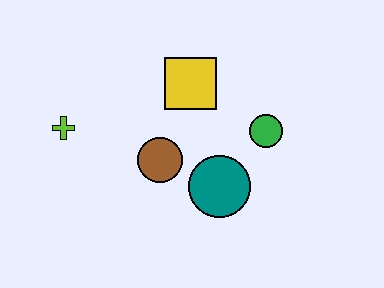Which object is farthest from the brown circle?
The green circle is farthest from the brown circle.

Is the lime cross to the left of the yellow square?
Yes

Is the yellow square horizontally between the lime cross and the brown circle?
No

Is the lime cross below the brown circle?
No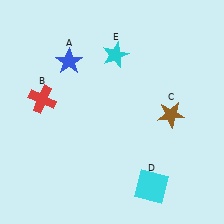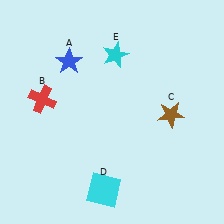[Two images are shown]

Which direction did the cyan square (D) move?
The cyan square (D) moved left.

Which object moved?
The cyan square (D) moved left.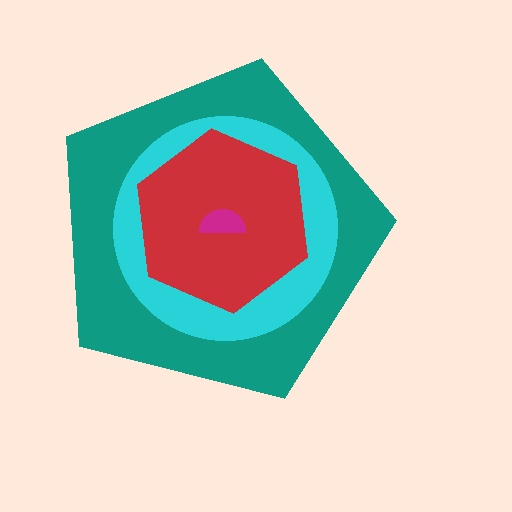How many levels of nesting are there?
4.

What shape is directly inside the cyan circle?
The red hexagon.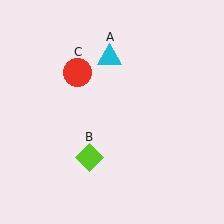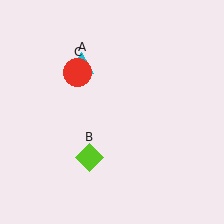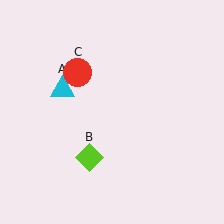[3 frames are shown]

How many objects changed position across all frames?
1 object changed position: cyan triangle (object A).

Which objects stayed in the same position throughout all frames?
Lime diamond (object B) and red circle (object C) remained stationary.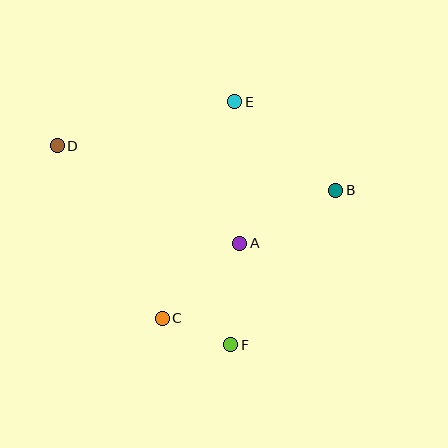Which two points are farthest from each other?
Points B and D are farthest from each other.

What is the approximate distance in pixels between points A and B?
The distance between A and B is approximately 110 pixels.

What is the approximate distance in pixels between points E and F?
The distance between E and F is approximately 243 pixels.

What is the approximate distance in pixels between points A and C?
The distance between A and C is approximately 108 pixels.